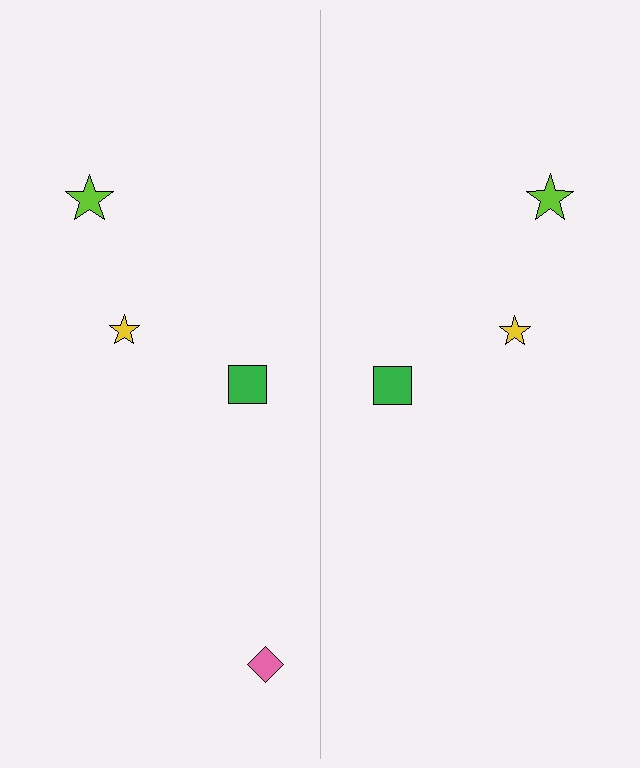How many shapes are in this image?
There are 7 shapes in this image.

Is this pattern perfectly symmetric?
No, the pattern is not perfectly symmetric. A pink diamond is missing from the right side.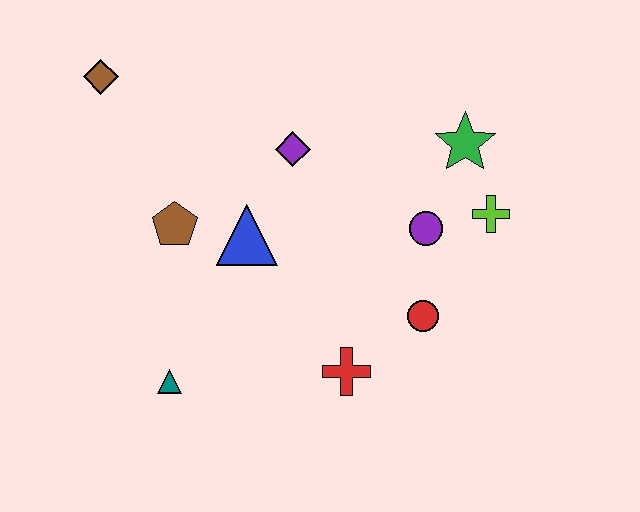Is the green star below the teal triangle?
No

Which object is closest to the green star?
The lime cross is closest to the green star.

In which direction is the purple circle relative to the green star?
The purple circle is below the green star.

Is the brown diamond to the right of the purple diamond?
No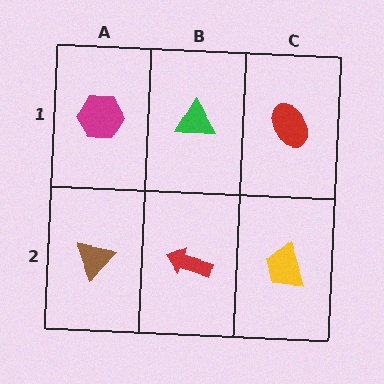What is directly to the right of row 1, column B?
A red ellipse.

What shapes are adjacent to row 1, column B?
A red arrow (row 2, column B), a magenta hexagon (row 1, column A), a red ellipse (row 1, column C).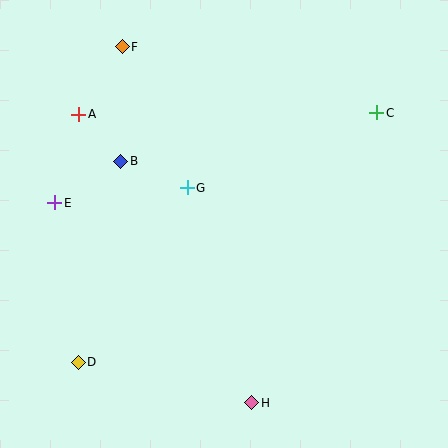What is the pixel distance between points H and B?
The distance between H and B is 275 pixels.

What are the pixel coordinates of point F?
Point F is at (122, 47).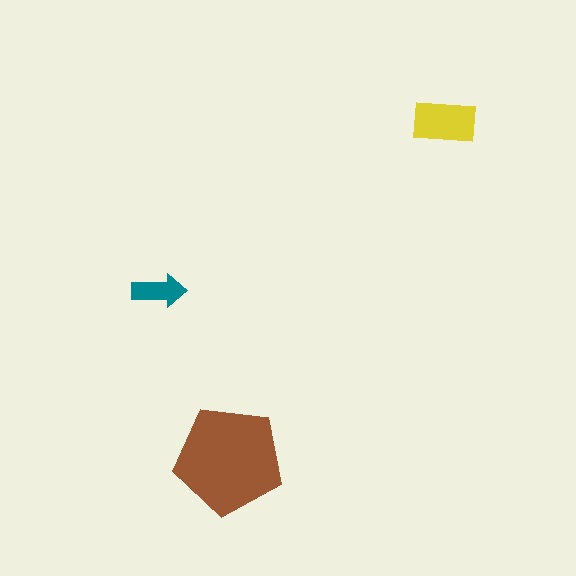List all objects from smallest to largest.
The teal arrow, the yellow rectangle, the brown pentagon.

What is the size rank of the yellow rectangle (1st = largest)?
2nd.